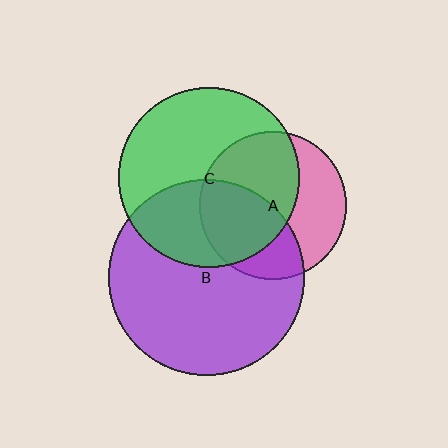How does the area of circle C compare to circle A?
Approximately 1.5 times.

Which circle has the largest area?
Circle B (purple).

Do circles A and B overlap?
Yes.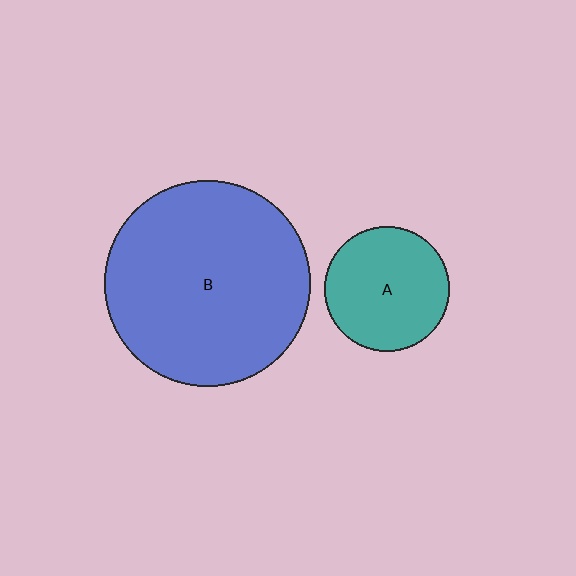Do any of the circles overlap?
No, none of the circles overlap.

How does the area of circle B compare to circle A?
Approximately 2.7 times.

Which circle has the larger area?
Circle B (blue).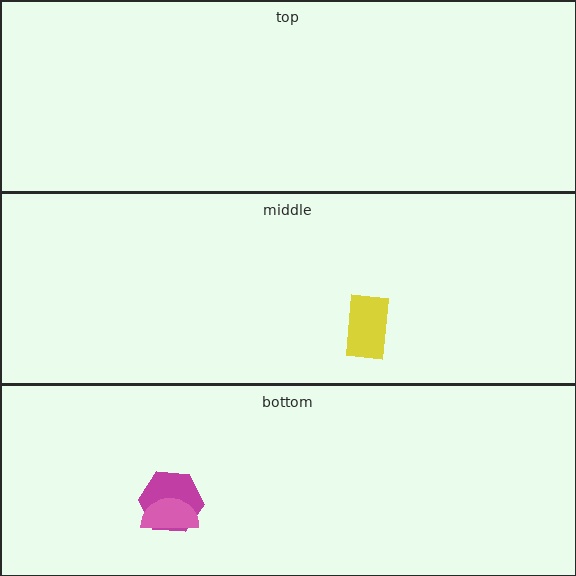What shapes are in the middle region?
The yellow rectangle.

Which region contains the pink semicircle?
The bottom region.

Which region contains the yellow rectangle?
The middle region.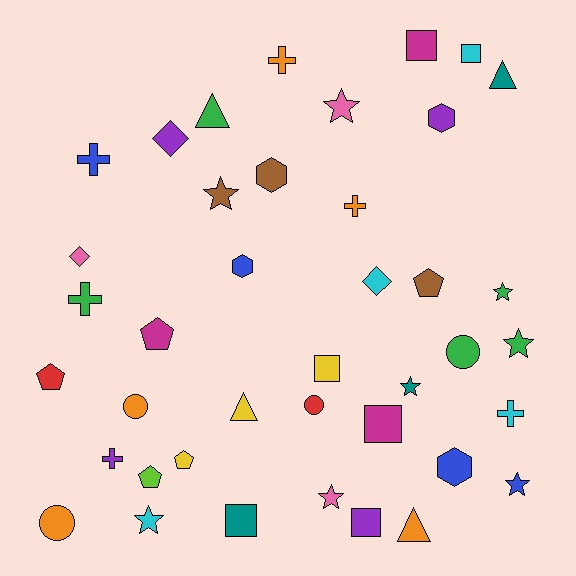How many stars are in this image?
There are 8 stars.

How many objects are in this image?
There are 40 objects.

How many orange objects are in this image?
There are 5 orange objects.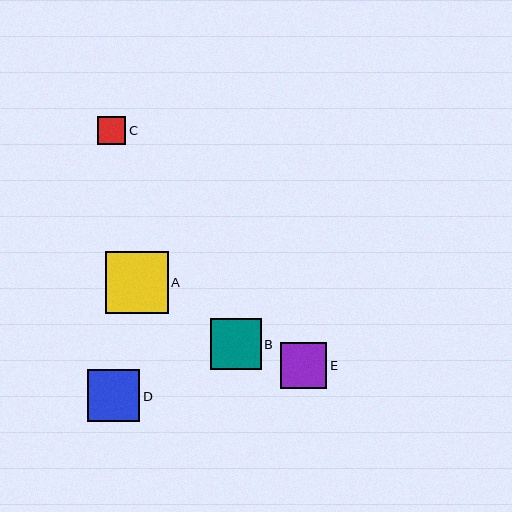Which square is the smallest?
Square C is the smallest with a size of approximately 28 pixels.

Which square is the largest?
Square A is the largest with a size of approximately 63 pixels.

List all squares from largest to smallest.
From largest to smallest: A, D, B, E, C.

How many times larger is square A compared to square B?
Square A is approximately 1.2 times the size of square B.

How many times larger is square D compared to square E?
Square D is approximately 1.1 times the size of square E.